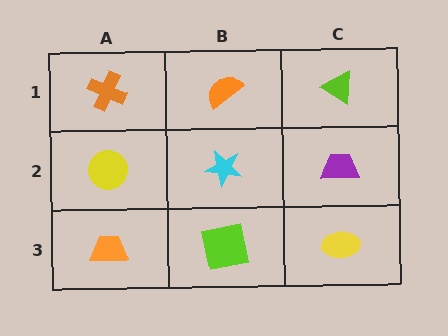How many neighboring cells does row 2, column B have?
4.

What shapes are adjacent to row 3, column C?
A purple trapezoid (row 2, column C), a lime square (row 3, column B).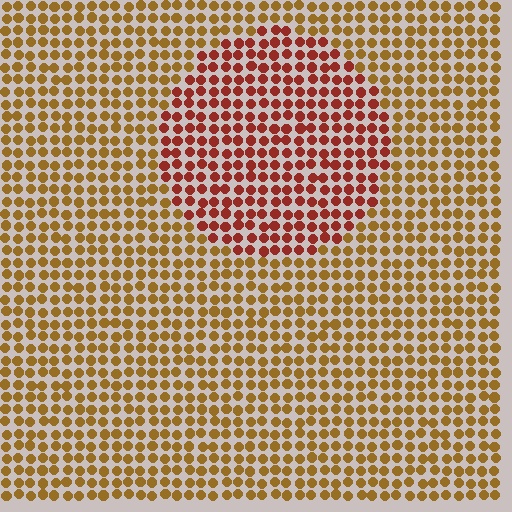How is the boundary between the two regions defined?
The boundary is defined purely by a slight shift in hue (about 36 degrees). Spacing, size, and orientation are identical on both sides.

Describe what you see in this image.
The image is filled with small brown elements in a uniform arrangement. A circle-shaped region is visible where the elements are tinted to a slightly different hue, forming a subtle color boundary.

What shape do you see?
I see a circle.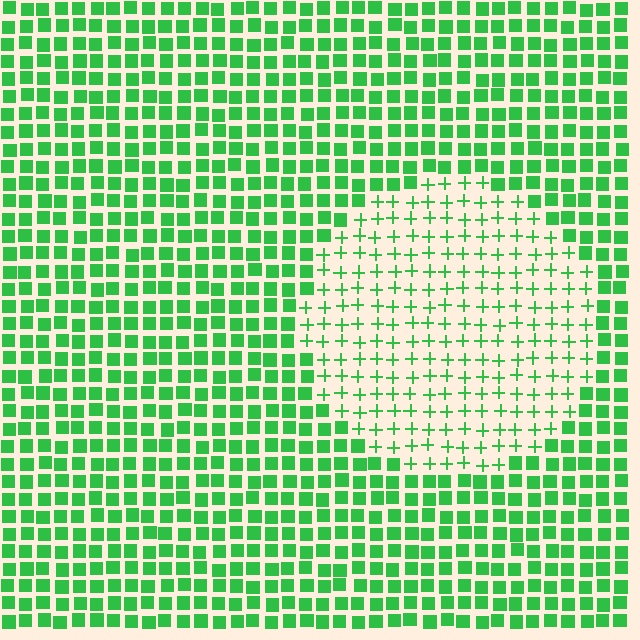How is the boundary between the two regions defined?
The boundary is defined by a change in element shape: plus signs inside vs. squares outside. All elements share the same color and spacing.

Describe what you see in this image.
The image is filled with small green elements arranged in a uniform grid. A circle-shaped region contains plus signs, while the surrounding area contains squares. The boundary is defined purely by the change in element shape.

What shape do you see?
I see a circle.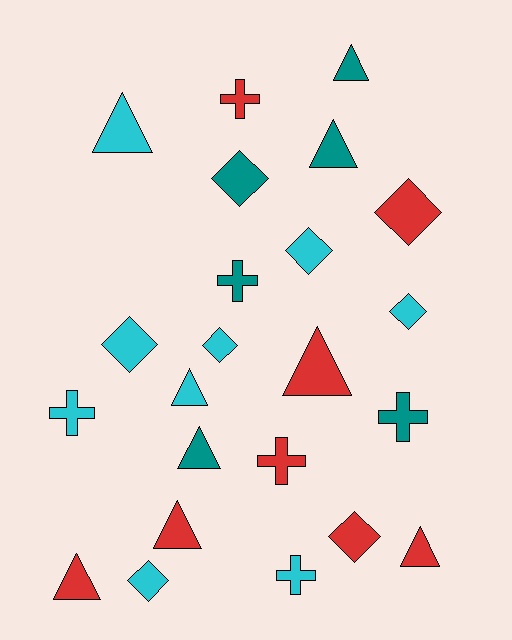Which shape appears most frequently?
Triangle, with 9 objects.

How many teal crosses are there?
There are 2 teal crosses.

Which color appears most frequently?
Cyan, with 9 objects.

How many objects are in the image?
There are 23 objects.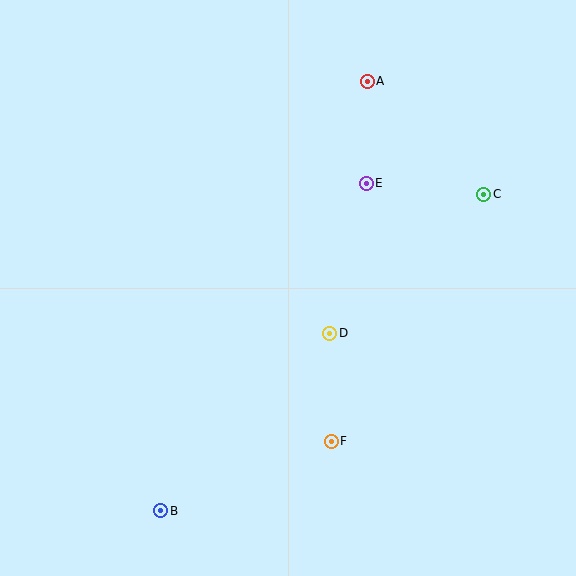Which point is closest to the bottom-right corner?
Point F is closest to the bottom-right corner.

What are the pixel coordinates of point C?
Point C is at (484, 194).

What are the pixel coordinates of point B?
Point B is at (161, 511).